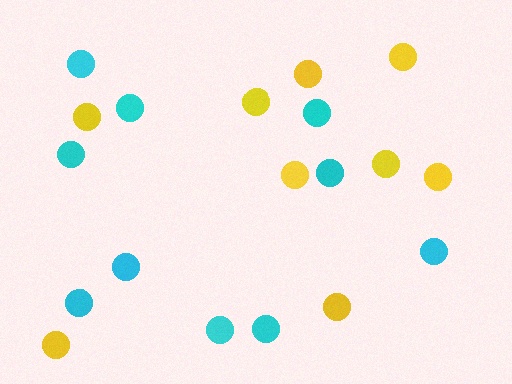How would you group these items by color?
There are 2 groups: one group of cyan circles (10) and one group of yellow circles (9).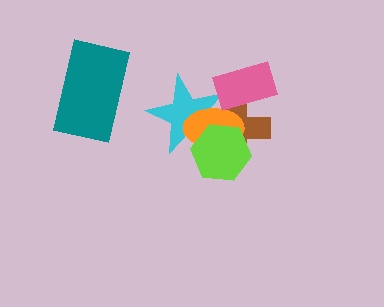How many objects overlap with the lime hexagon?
3 objects overlap with the lime hexagon.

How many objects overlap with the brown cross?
4 objects overlap with the brown cross.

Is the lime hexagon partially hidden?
No, no other shape covers it.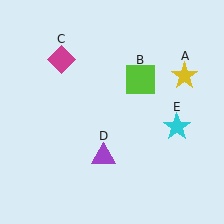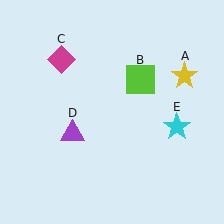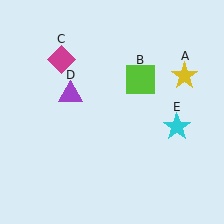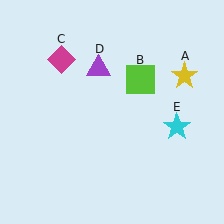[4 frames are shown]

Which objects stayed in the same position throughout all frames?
Yellow star (object A) and lime square (object B) and magenta diamond (object C) and cyan star (object E) remained stationary.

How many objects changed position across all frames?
1 object changed position: purple triangle (object D).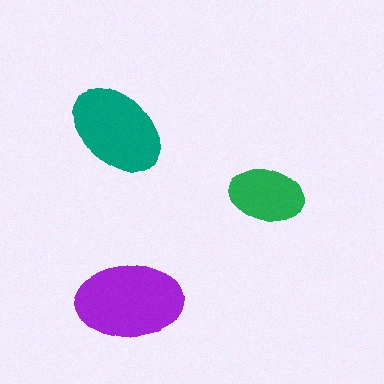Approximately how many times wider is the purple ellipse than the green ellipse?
About 1.5 times wider.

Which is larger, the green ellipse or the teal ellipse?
The teal one.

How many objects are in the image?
There are 3 objects in the image.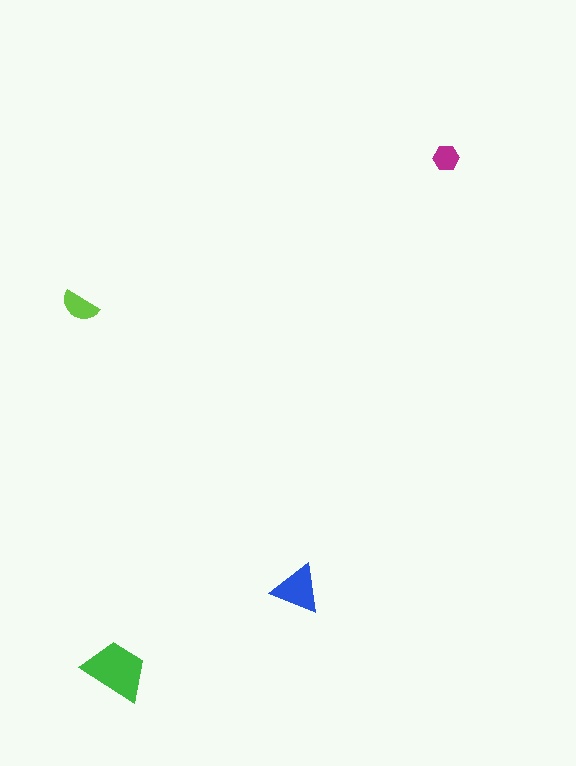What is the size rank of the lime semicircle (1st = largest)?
3rd.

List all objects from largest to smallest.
The green trapezoid, the blue triangle, the lime semicircle, the magenta hexagon.